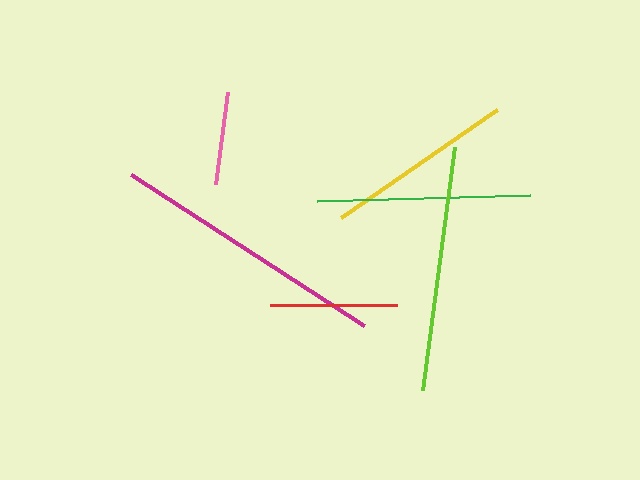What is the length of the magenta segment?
The magenta segment is approximately 278 pixels long.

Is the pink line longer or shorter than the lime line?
The lime line is longer than the pink line.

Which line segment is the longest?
The magenta line is the longest at approximately 278 pixels.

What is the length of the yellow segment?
The yellow segment is approximately 190 pixels long.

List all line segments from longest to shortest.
From longest to shortest: magenta, lime, green, yellow, red, pink.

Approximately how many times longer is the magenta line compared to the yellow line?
The magenta line is approximately 1.5 times the length of the yellow line.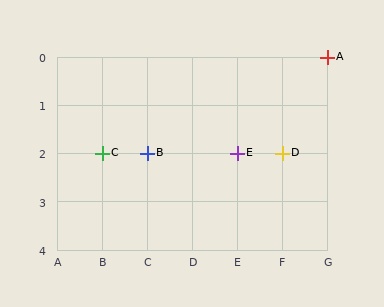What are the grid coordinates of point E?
Point E is at grid coordinates (E, 2).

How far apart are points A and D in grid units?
Points A and D are 1 column and 2 rows apart (about 2.2 grid units diagonally).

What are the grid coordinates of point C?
Point C is at grid coordinates (B, 2).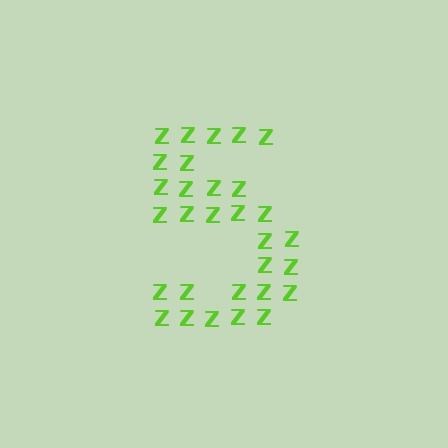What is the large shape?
The large shape is the digit 5.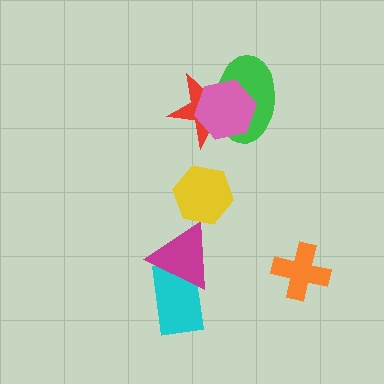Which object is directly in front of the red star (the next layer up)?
The green ellipse is directly in front of the red star.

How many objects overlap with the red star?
2 objects overlap with the red star.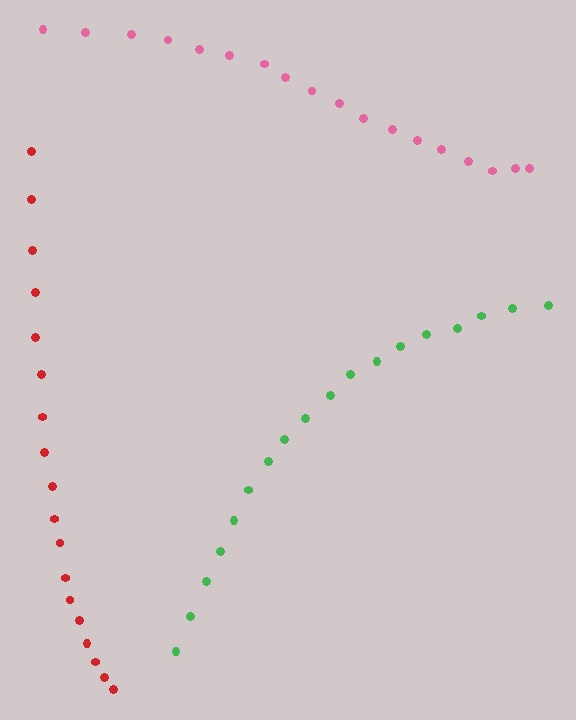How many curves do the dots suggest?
There are 3 distinct paths.